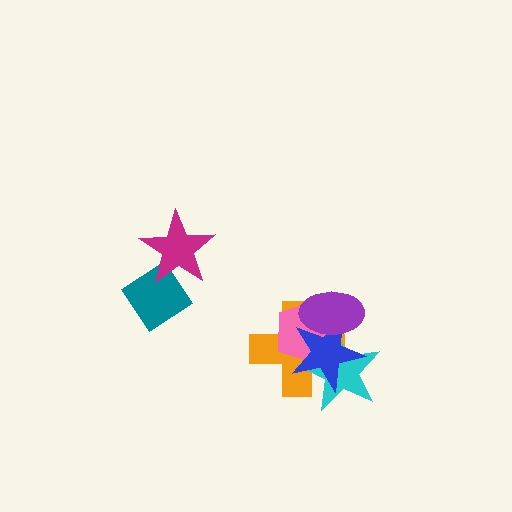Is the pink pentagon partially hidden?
Yes, it is partially covered by another shape.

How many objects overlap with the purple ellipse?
4 objects overlap with the purple ellipse.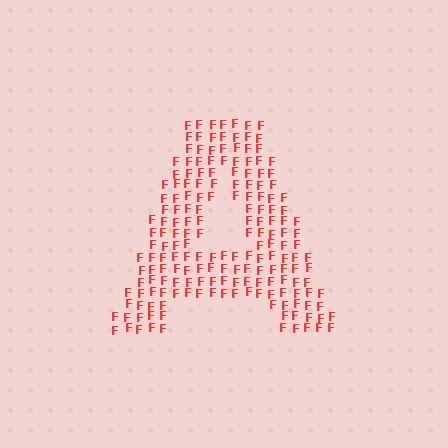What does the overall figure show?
The overall figure shows the letter A.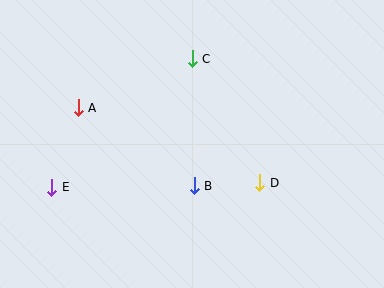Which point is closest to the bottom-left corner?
Point E is closest to the bottom-left corner.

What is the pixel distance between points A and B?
The distance between A and B is 140 pixels.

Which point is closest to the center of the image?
Point B at (194, 186) is closest to the center.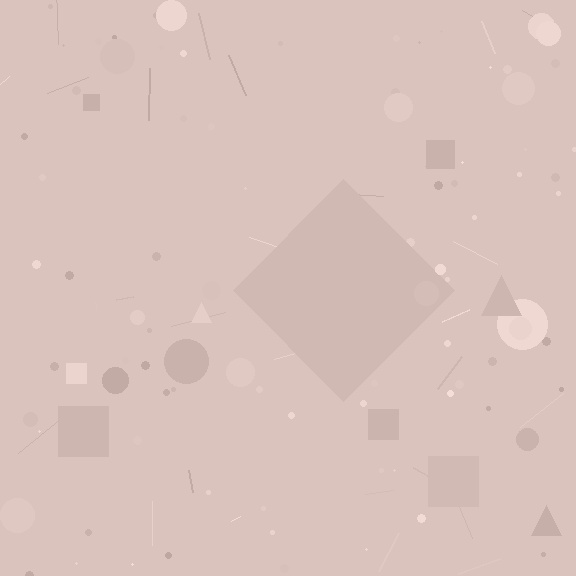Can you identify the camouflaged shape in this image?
The camouflaged shape is a diamond.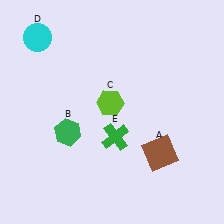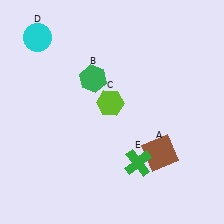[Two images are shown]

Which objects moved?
The objects that moved are: the green hexagon (B), the green cross (E).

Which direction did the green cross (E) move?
The green cross (E) moved down.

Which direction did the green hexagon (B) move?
The green hexagon (B) moved up.